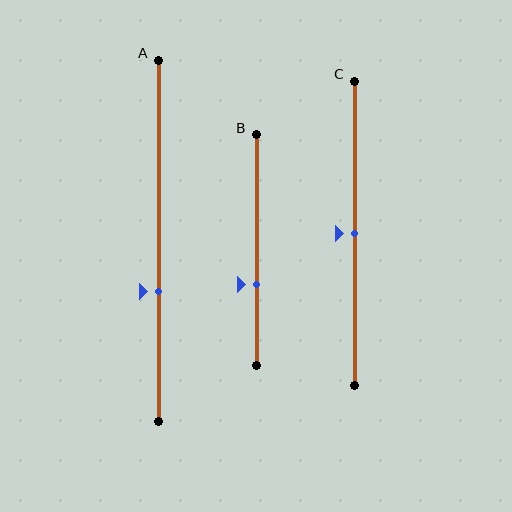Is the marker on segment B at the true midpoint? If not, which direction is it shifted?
No, the marker on segment B is shifted downward by about 15% of the segment length.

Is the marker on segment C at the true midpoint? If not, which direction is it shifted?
Yes, the marker on segment C is at the true midpoint.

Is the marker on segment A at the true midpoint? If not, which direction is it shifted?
No, the marker on segment A is shifted downward by about 14% of the segment length.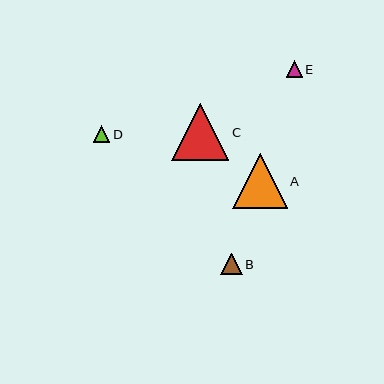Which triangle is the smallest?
Triangle E is the smallest with a size of approximately 16 pixels.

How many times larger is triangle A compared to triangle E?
Triangle A is approximately 3.4 times the size of triangle E.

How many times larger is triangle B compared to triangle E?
Triangle B is approximately 1.3 times the size of triangle E.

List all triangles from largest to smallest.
From largest to smallest: C, A, B, D, E.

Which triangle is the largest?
Triangle C is the largest with a size of approximately 57 pixels.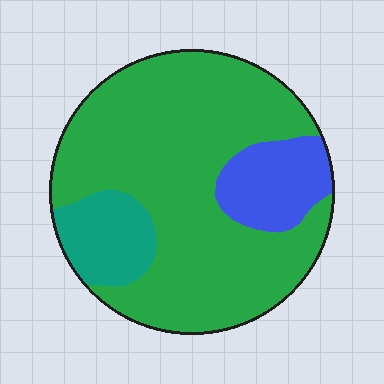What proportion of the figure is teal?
Teal covers roughly 10% of the figure.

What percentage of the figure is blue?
Blue takes up about one eighth (1/8) of the figure.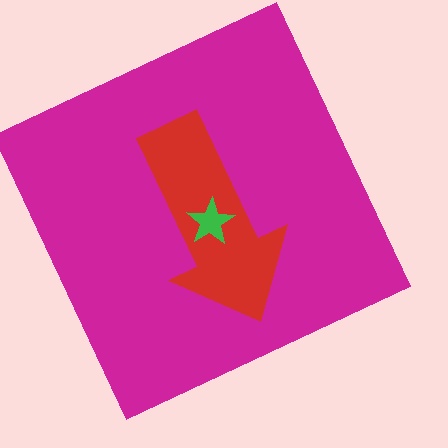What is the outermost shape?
The magenta square.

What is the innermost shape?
The green star.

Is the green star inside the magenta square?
Yes.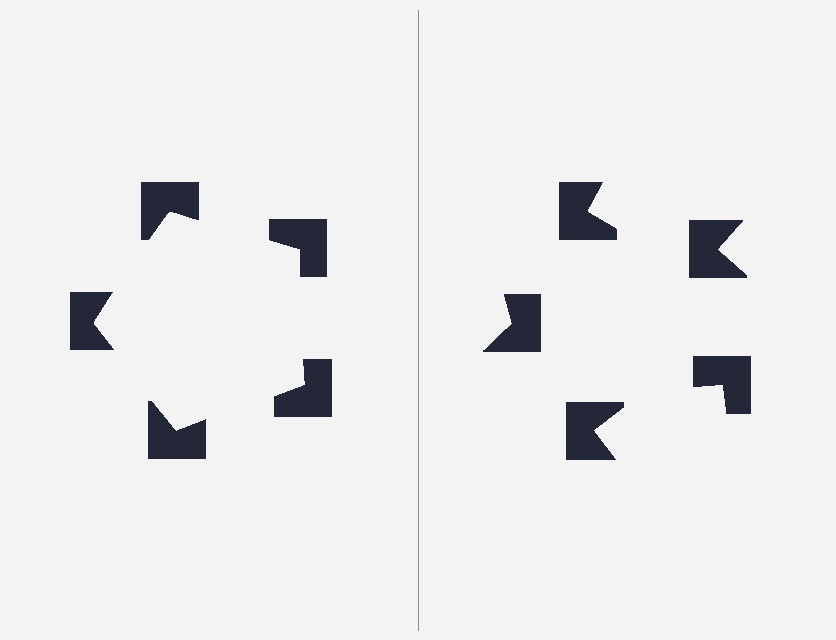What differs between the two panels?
The notched squares are positioned identically on both sides; only the wedge orientations differ. On the left they align to a pentagon; on the right they are misaligned.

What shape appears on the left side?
An illusory pentagon.